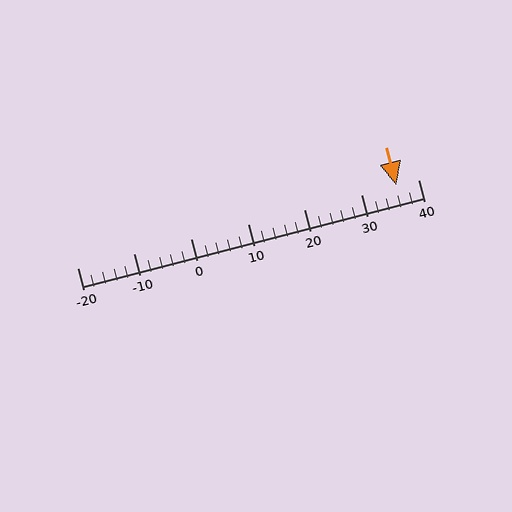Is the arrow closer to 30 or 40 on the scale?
The arrow is closer to 40.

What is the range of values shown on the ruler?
The ruler shows values from -20 to 40.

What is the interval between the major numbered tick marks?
The major tick marks are spaced 10 units apart.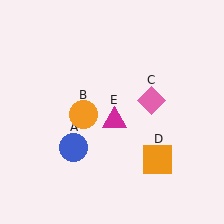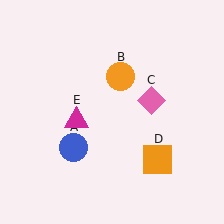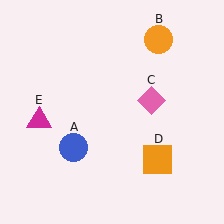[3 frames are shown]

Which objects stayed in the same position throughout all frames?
Blue circle (object A) and pink diamond (object C) and orange square (object D) remained stationary.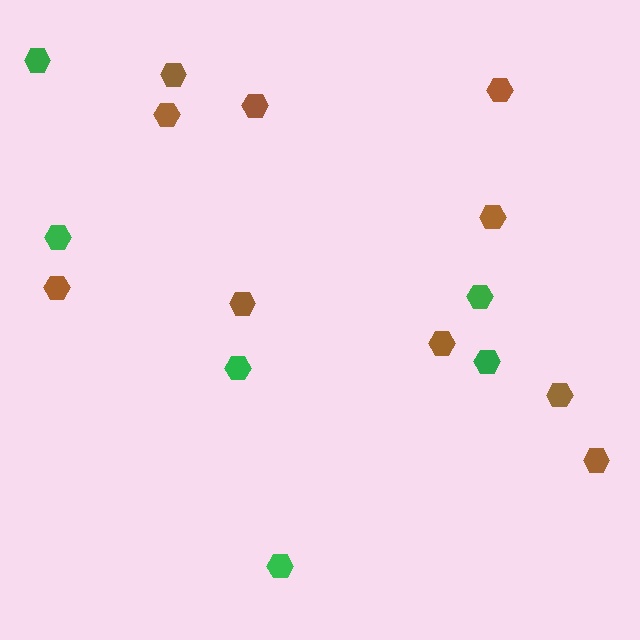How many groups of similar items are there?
There are 2 groups: one group of brown hexagons (10) and one group of green hexagons (6).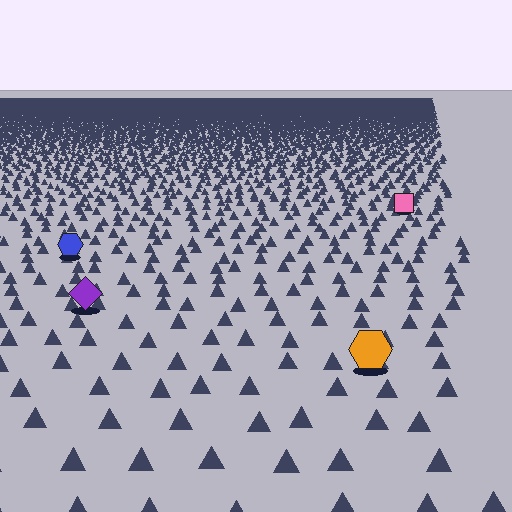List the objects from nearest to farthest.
From nearest to farthest: the orange hexagon, the purple diamond, the blue hexagon, the pink square.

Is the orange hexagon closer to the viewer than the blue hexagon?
Yes. The orange hexagon is closer — you can tell from the texture gradient: the ground texture is coarser near it.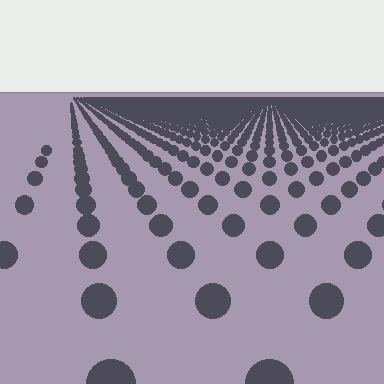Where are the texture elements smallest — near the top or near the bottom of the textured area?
Near the top.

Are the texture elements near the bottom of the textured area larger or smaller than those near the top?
Larger. Near the bottom, elements are closer to the viewer and appear at a bigger on-screen size.